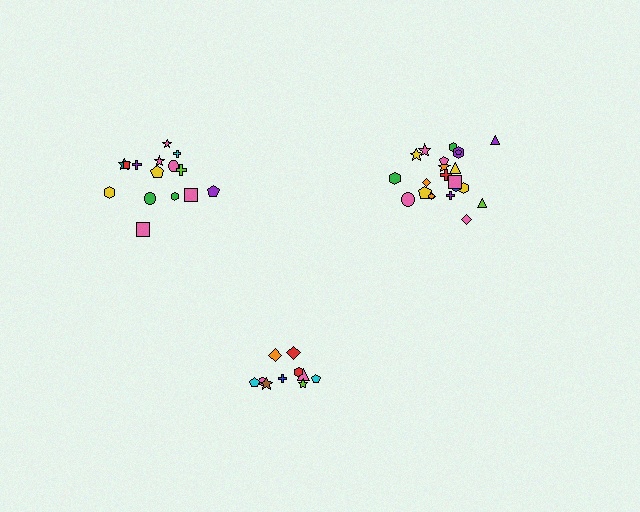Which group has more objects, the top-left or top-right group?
The top-right group.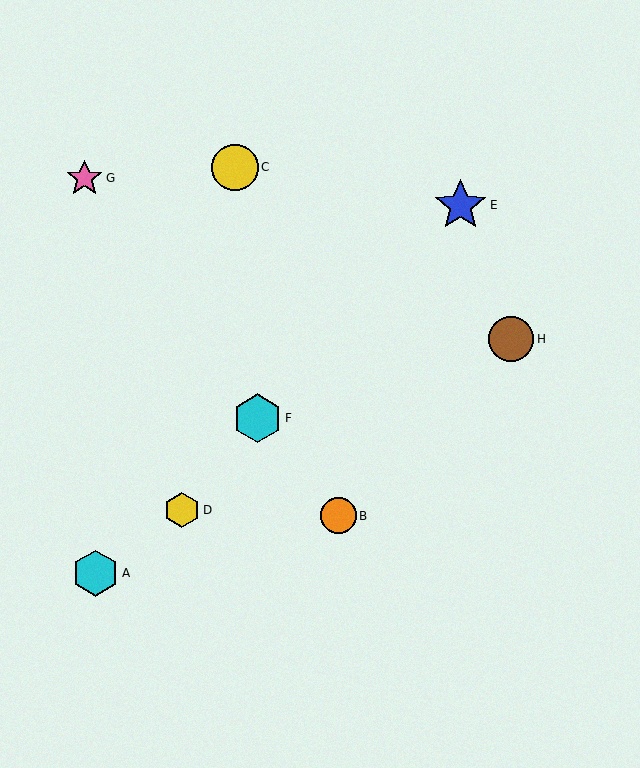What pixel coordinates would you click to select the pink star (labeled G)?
Click at (85, 178) to select the pink star G.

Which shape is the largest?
The blue star (labeled E) is the largest.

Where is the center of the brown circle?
The center of the brown circle is at (511, 339).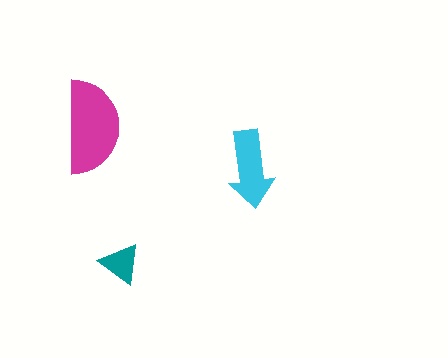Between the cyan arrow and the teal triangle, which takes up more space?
The cyan arrow.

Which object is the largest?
The magenta semicircle.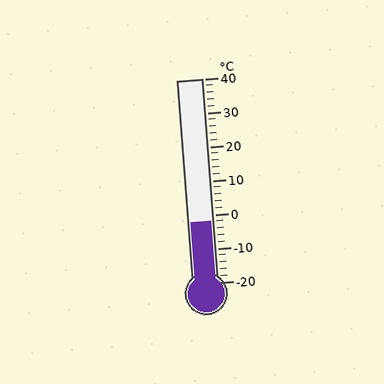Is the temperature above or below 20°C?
The temperature is below 20°C.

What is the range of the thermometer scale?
The thermometer scale ranges from -20°C to 40°C.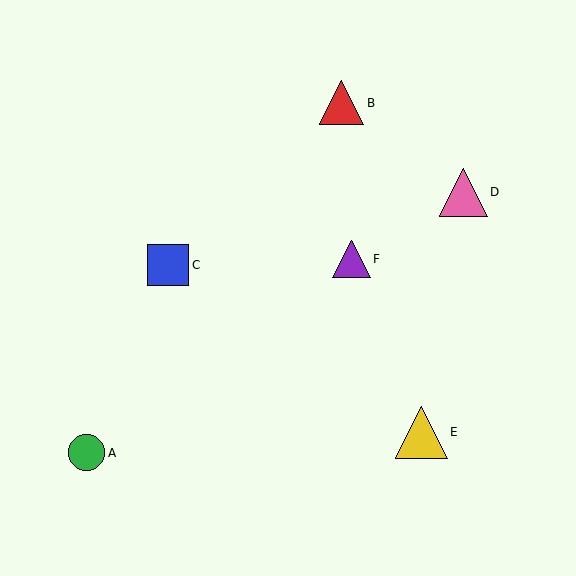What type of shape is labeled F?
Shape F is a purple triangle.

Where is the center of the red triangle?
The center of the red triangle is at (342, 103).